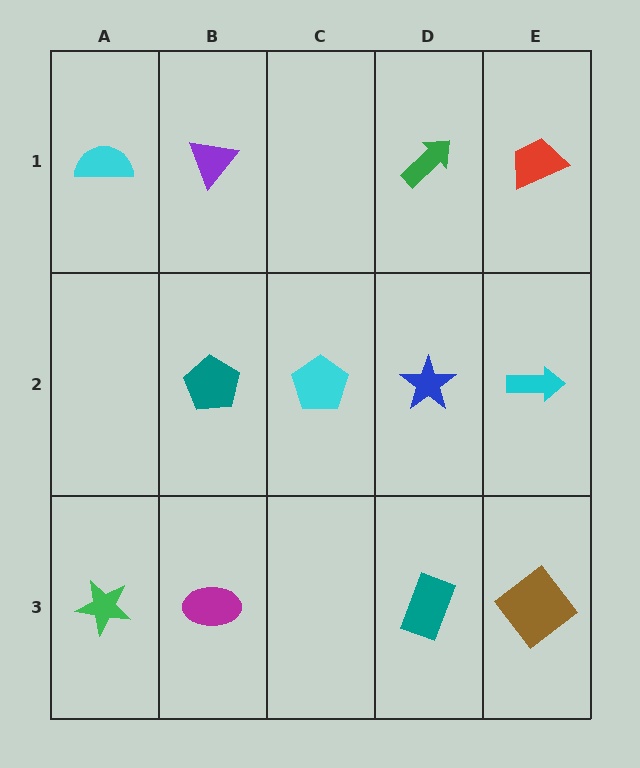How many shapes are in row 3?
4 shapes.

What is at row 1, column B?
A purple triangle.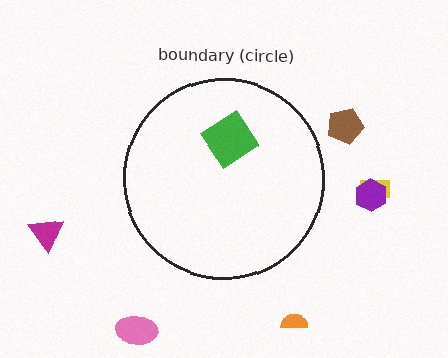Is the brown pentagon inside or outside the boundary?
Outside.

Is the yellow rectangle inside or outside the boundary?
Outside.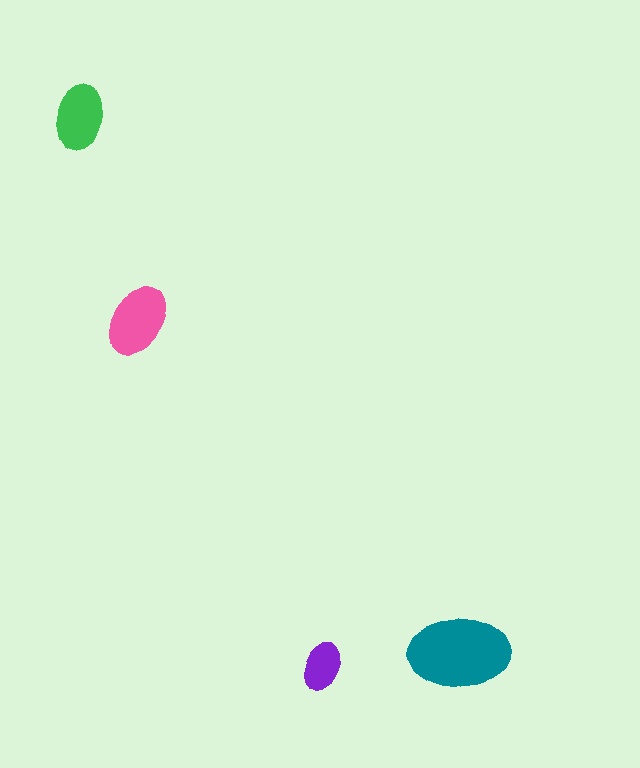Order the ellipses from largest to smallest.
the teal one, the pink one, the green one, the purple one.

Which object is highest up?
The green ellipse is topmost.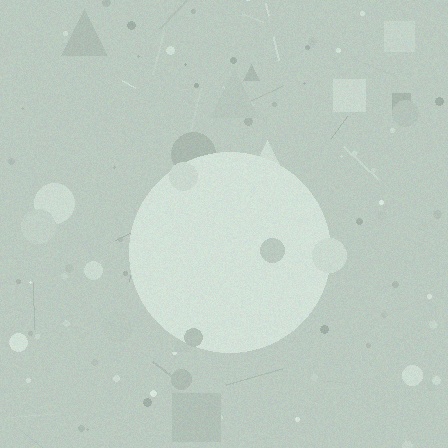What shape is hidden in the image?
A circle is hidden in the image.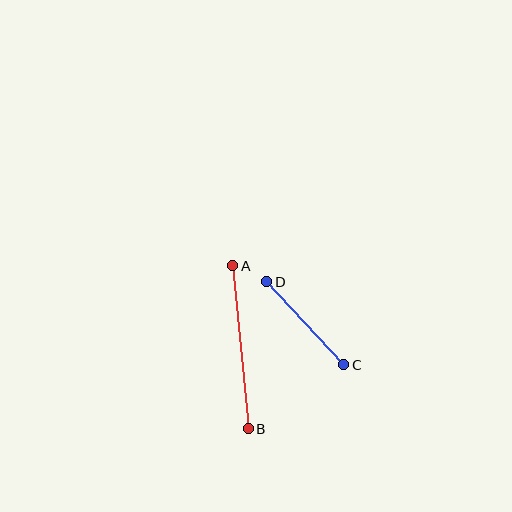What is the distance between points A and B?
The distance is approximately 164 pixels.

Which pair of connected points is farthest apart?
Points A and B are farthest apart.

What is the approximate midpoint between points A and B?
The midpoint is at approximately (241, 347) pixels.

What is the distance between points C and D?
The distance is approximately 113 pixels.